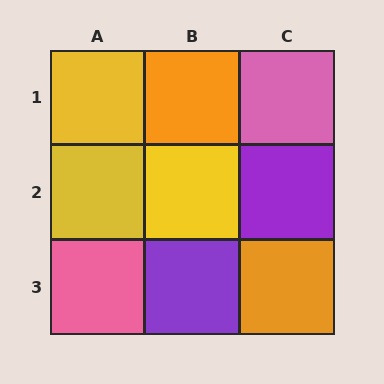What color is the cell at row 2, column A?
Yellow.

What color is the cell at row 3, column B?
Purple.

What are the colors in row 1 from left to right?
Yellow, orange, pink.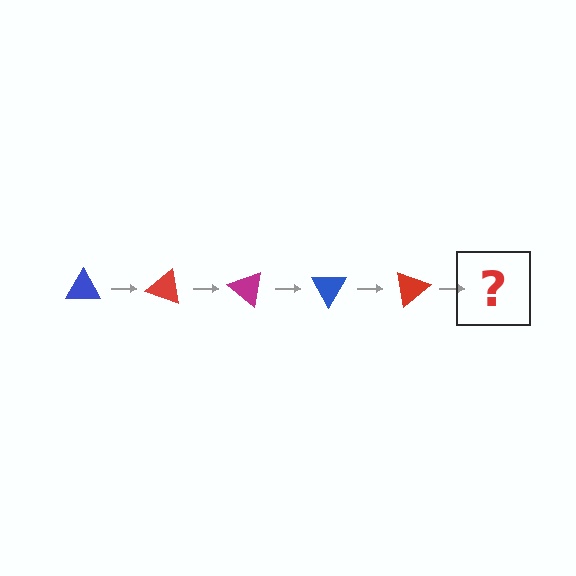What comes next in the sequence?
The next element should be a magenta triangle, rotated 100 degrees from the start.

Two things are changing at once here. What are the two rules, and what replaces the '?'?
The two rules are that it rotates 20 degrees each step and the color cycles through blue, red, and magenta. The '?' should be a magenta triangle, rotated 100 degrees from the start.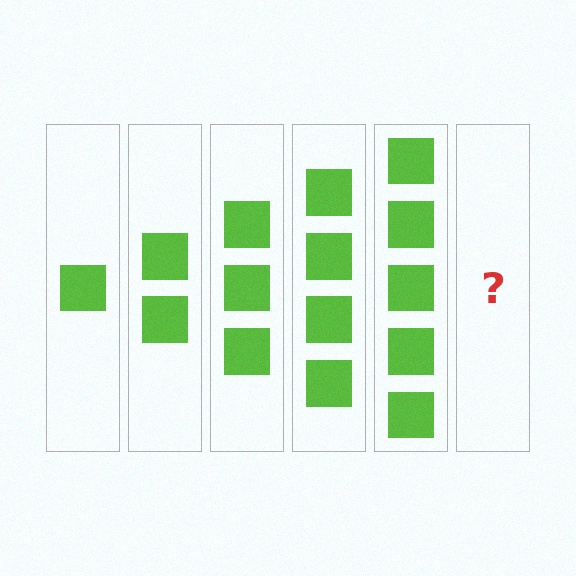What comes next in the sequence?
The next element should be 6 squares.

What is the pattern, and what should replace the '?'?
The pattern is that each step adds one more square. The '?' should be 6 squares.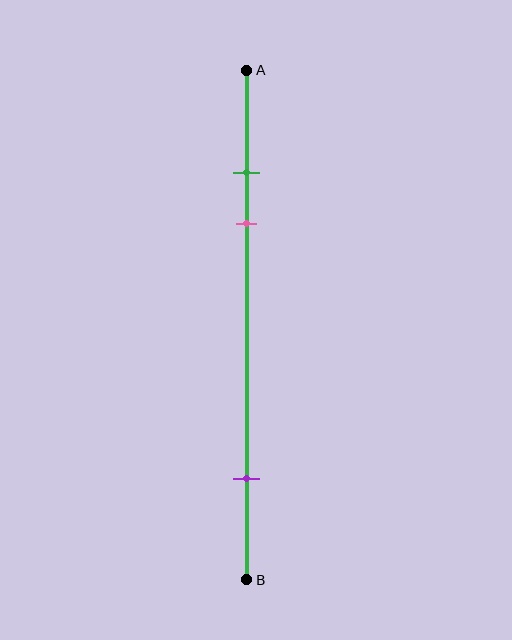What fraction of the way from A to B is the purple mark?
The purple mark is approximately 80% (0.8) of the way from A to B.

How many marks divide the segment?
There are 3 marks dividing the segment.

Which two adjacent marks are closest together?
The green and pink marks are the closest adjacent pair.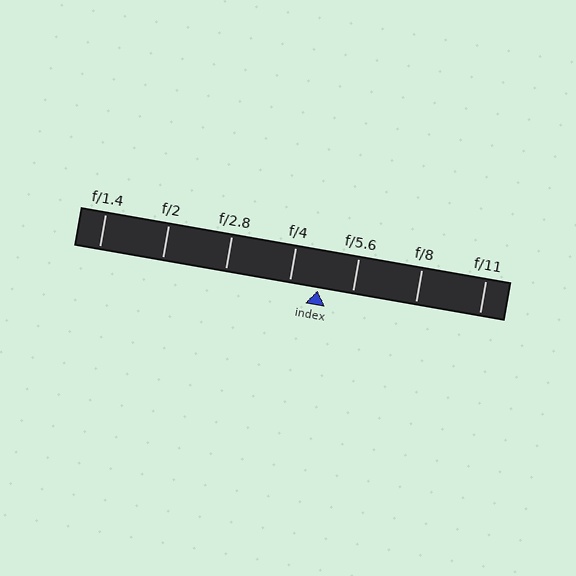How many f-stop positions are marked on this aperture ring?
There are 7 f-stop positions marked.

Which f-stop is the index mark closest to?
The index mark is closest to f/4.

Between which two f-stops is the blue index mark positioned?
The index mark is between f/4 and f/5.6.